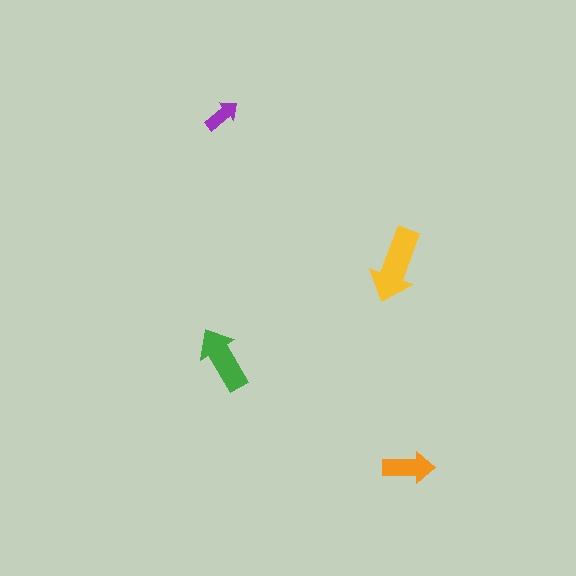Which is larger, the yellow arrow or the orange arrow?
The yellow one.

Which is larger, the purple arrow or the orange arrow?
The orange one.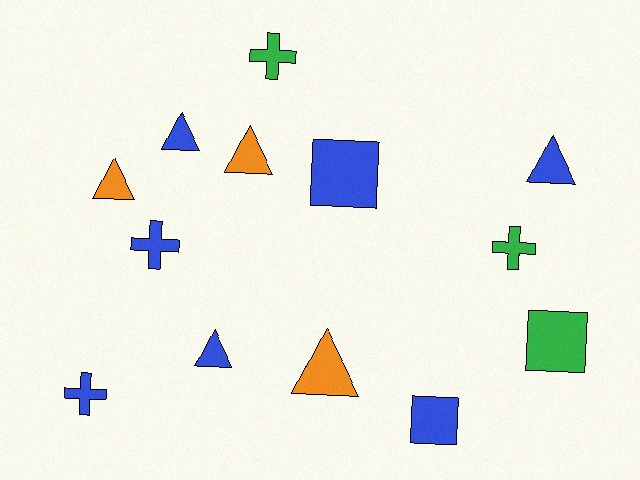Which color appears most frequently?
Blue, with 7 objects.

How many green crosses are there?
There are 2 green crosses.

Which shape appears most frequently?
Triangle, with 6 objects.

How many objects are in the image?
There are 13 objects.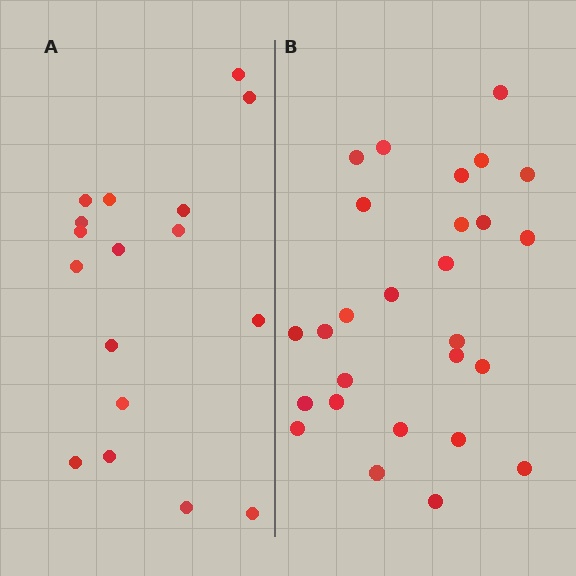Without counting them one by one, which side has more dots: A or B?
Region B (the right region) has more dots.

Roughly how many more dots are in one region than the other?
Region B has roughly 10 or so more dots than region A.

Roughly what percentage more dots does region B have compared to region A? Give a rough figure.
About 60% more.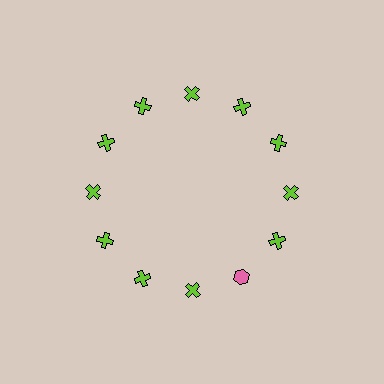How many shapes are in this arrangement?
There are 12 shapes arranged in a ring pattern.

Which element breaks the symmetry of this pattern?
The pink hexagon at roughly the 5 o'clock position breaks the symmetry. All other shapes are lime crosses.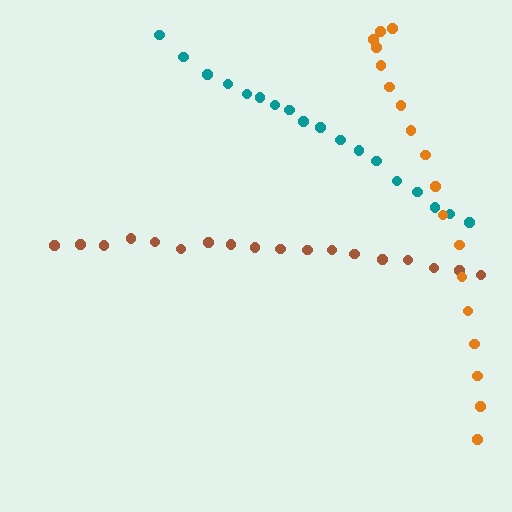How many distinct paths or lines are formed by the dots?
There are 3 distinct paths.